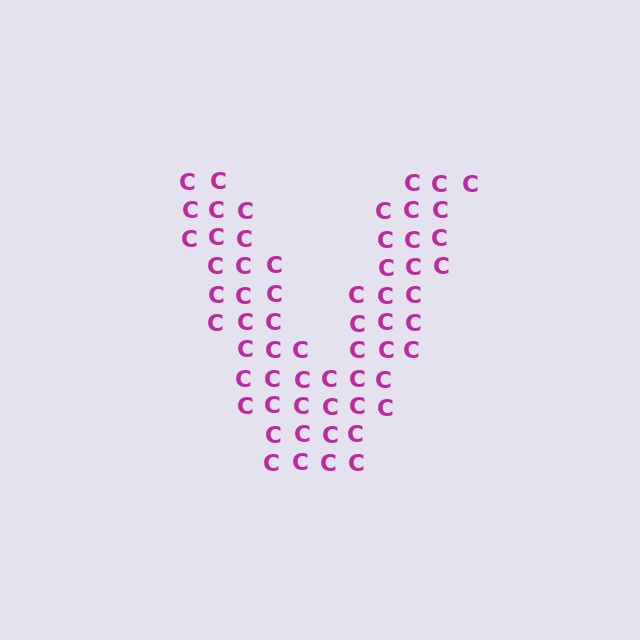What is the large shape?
The large shape is the letter V.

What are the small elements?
The small elements are letter C's.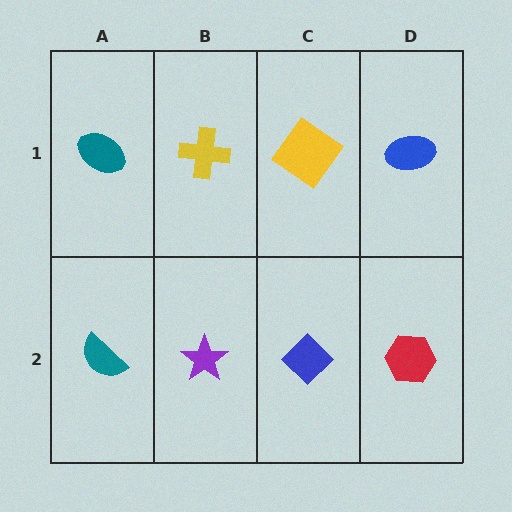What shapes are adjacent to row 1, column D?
A red hexagon (row 2, column D), a yellow diamond (row 1, column C).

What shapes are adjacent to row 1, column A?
A teal semicircle (row 2, column A), a yellow cross (row 1, column B).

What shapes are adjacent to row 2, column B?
A yellow cross (row 1, column B), a teal semicircle (row 2, column A), a blue diamond (row 2, column C).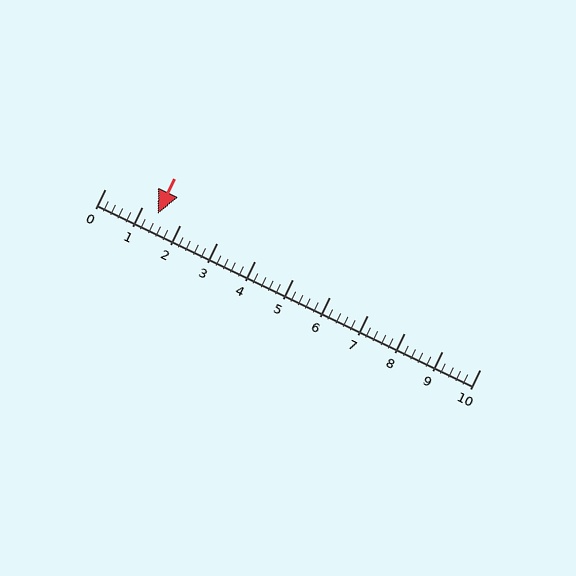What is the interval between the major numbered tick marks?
The major tick marks are spaced 1 units apart.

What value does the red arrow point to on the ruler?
The red arrow points to approximately 1.4.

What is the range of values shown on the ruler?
The ruler shows values from 0 to 10.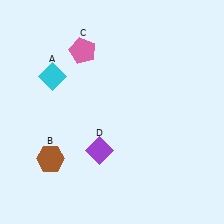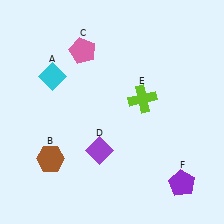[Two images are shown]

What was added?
A lime cross (E), a purple pentagon (F) were added in Image 2.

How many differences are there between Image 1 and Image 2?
There are 2 differences between the two images.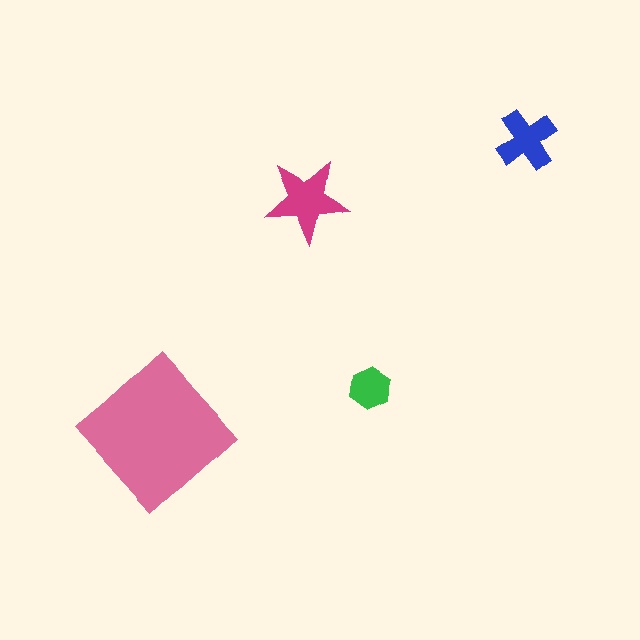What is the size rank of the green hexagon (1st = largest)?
4th.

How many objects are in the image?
There are 4 objects in the image.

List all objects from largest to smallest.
The pink diamond, the magenta star, the blue cross, the green hexagon.